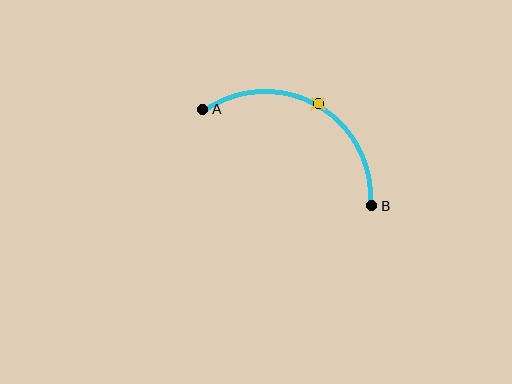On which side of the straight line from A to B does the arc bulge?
The arc bulges above the straight line connecting A and B.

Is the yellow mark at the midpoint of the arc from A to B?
Yes. The yellow mark lies on the arc at equal arc-length from both A and B — it is the arc midpoint.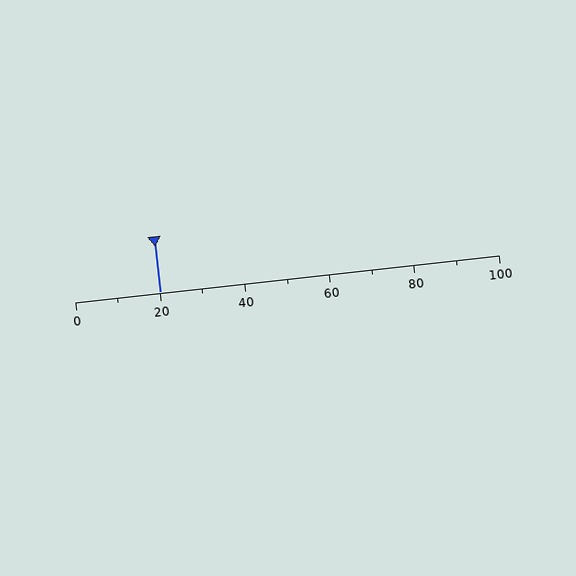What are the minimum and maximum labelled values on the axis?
The axis runs from 0 to 100.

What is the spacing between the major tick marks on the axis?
The major ticks are spaced 20 apart.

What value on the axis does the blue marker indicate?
The marker indicates approximately 20.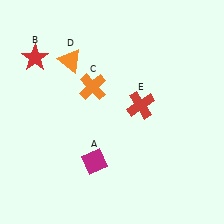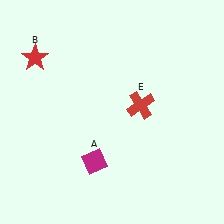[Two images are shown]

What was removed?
The orange cross (C), the orange triangle (D) were removed in Image 2.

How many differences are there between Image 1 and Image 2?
There are 2 differences between the two images.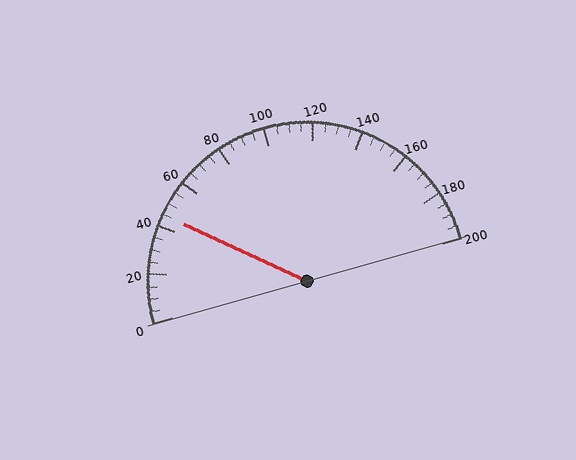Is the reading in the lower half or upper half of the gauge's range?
The reading is in the lower half of the range (0 to 200).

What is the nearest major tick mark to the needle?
The nearest major tick mark is 40.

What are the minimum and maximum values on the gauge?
The gauge ranges from 0 to 200.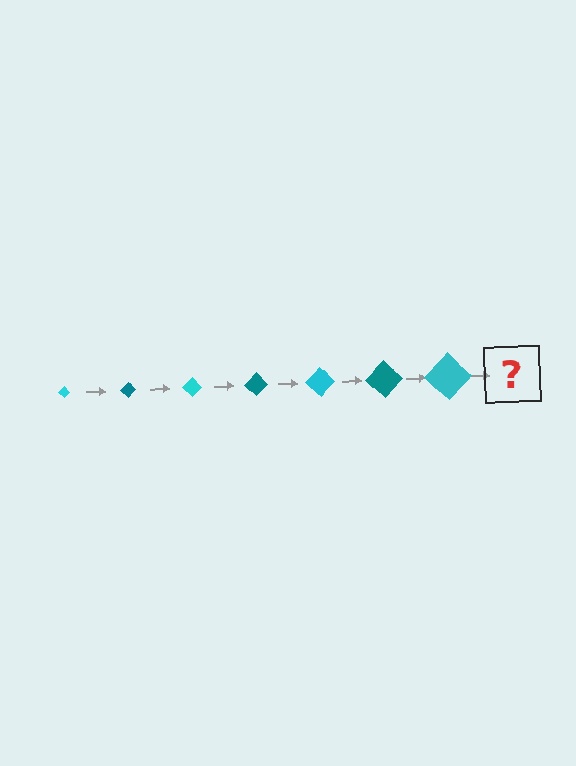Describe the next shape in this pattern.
It should be a teal diamond, larger than the previous one.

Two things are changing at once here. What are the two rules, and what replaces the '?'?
The two rules are that the diamond grows larger each step and the color cycles through cyan and teal. The '?' should be a teal diamond, larger than the previous one.